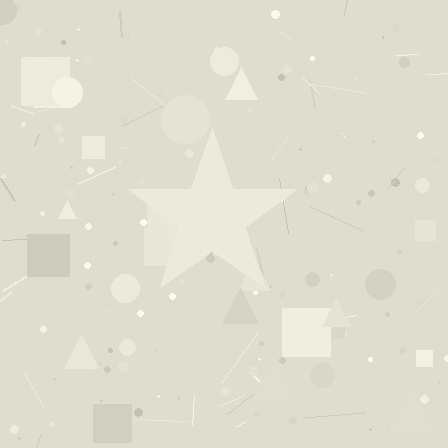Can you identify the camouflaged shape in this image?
The camouflaged shape is a star.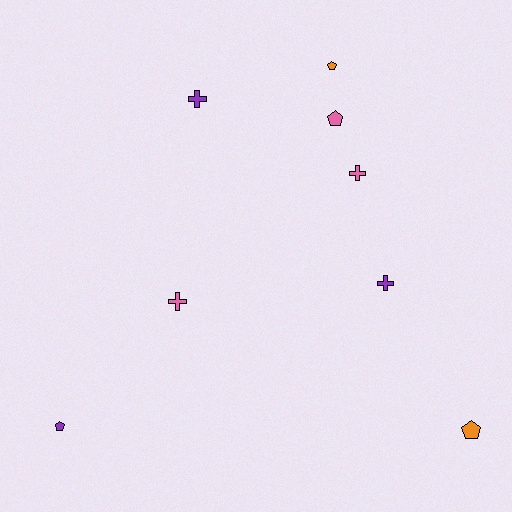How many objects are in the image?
There are 8 objects.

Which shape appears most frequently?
Cross, with 4 objects.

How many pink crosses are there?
There are 2 pink crosses.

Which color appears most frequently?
Purple, with 3 objects.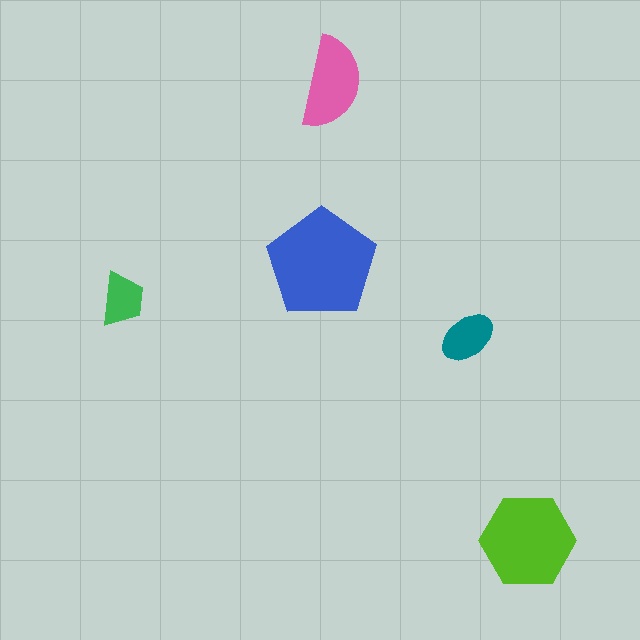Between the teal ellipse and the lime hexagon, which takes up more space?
The lime hexagon.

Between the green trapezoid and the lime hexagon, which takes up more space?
The lime hexagon.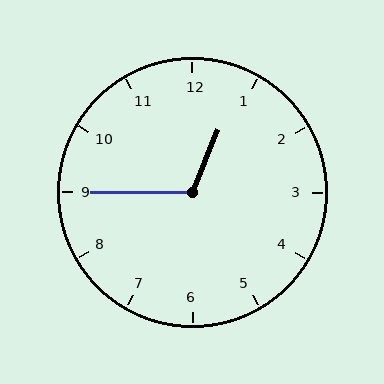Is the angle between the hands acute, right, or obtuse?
It is obtuse.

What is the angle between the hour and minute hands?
Approximately 112 degrees.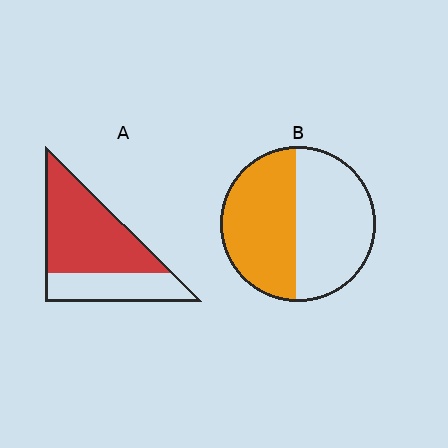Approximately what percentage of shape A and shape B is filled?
A is approximately 65% and B is approximately 50%.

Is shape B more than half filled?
Roughly half.